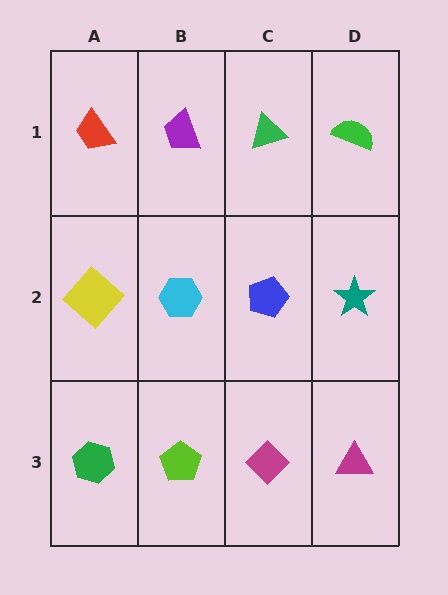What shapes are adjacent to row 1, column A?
A yellow diamond (row 2, column A), a purple trapezoid (row 1, column B).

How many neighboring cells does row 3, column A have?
2.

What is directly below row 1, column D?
A teal star.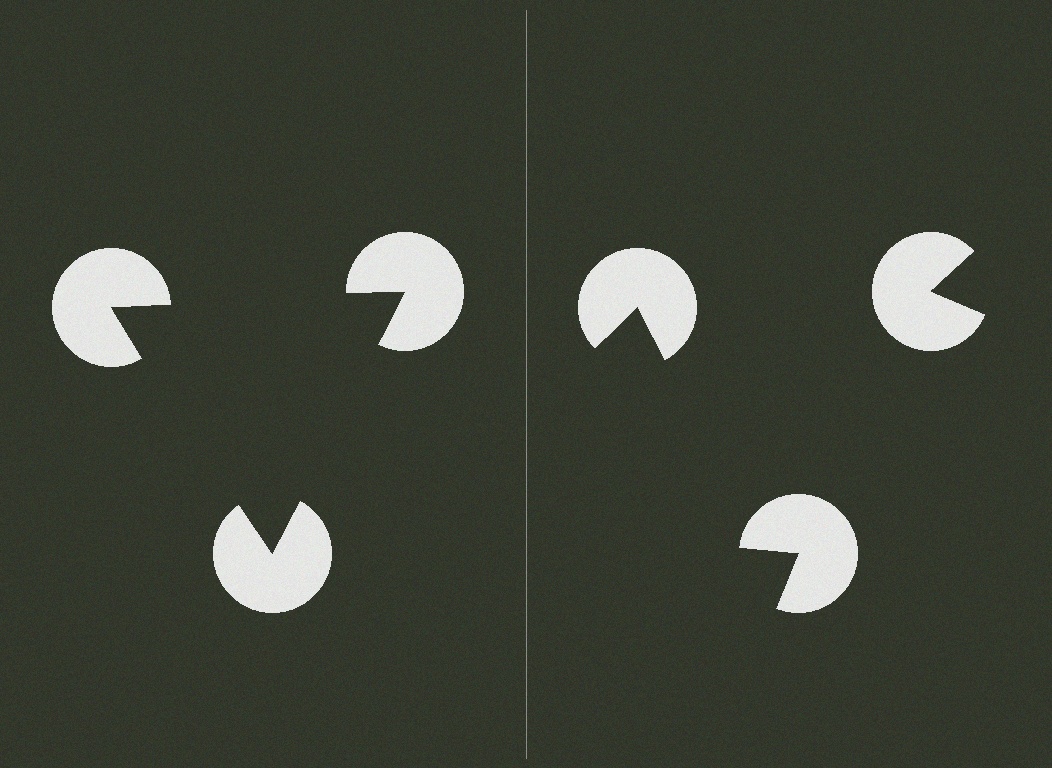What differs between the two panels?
The pac-man discs are positioned identically on both sides; only the wedge orientations differ. On the left they align to a triangle; on the right they are misaligned.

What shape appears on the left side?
An illusory triangle.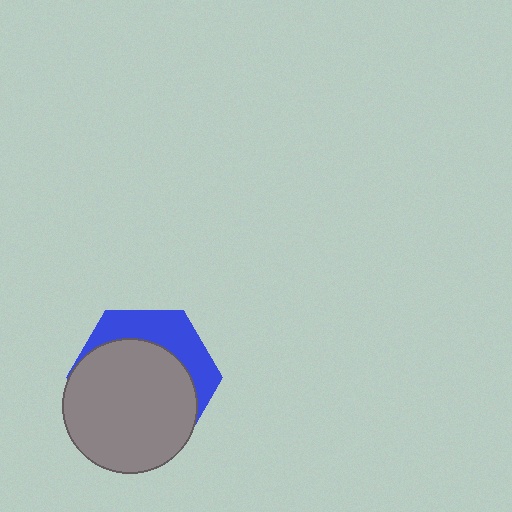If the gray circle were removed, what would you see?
You would see the complete blue hexagon.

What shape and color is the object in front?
The object in front is a gray circle.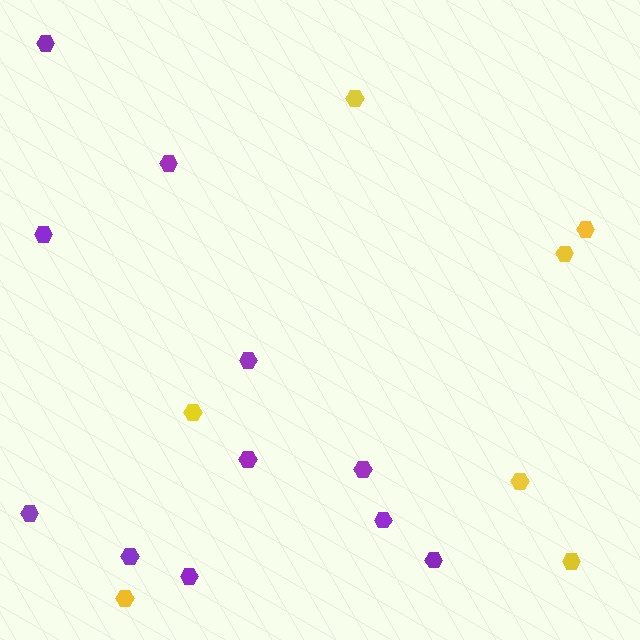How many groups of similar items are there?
There are 2 groups: one group of yellow hexagons (7) and one group of purple hexagons (11).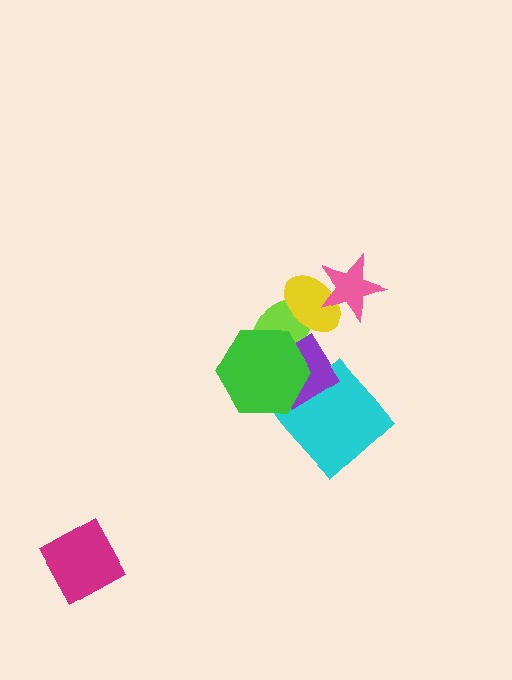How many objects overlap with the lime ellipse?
3 objects overlap with the lime ellipse.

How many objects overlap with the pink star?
1 object overlaps with the pink star.